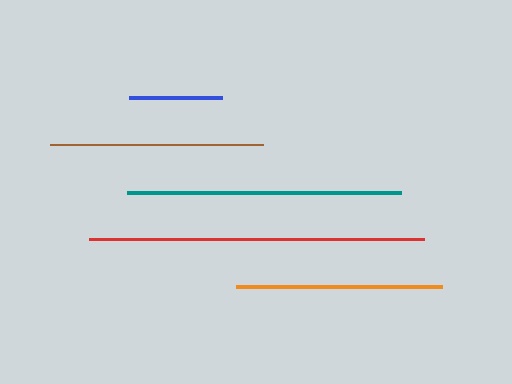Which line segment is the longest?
The red line is the longest at approximately 335 pixels.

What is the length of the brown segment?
The brown segment is approximately 213 pixels long.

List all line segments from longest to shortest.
From longest to shortest: red, teal, brown, orange, blue.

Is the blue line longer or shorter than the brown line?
The brown line is longer than the blue line.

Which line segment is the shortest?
The blue line is the shortest at approximately 92 pixels.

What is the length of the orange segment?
The orange segment is approximately 206 pixels long.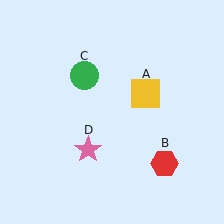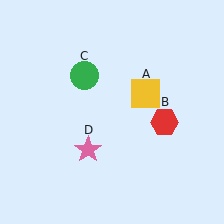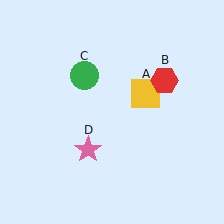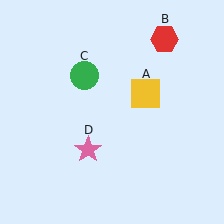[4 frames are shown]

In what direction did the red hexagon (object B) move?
The red hexagon (object B) moved up.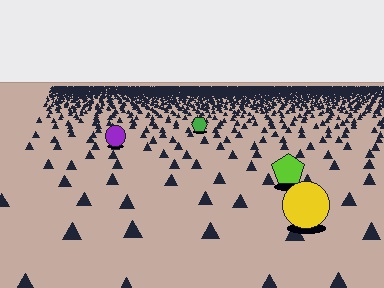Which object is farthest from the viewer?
The green hexagon is farthest from the viewer. It appears smaller and the ground texture around it is denser.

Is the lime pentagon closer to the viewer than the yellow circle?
No. The yellow circle is closer — you can tell from the texture gradient: the ground texture is coarser near it.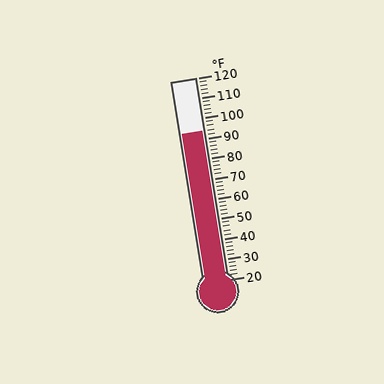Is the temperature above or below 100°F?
The temperature is below 100°F.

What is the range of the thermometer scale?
The thermometer scale ranges from 20°F to 120°F.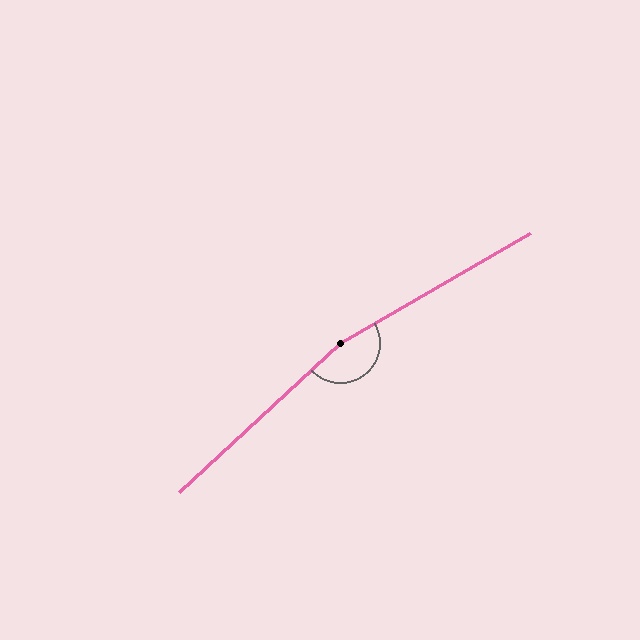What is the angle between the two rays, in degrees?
Approximately 167 degrees.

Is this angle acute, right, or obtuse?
It is obtuse.